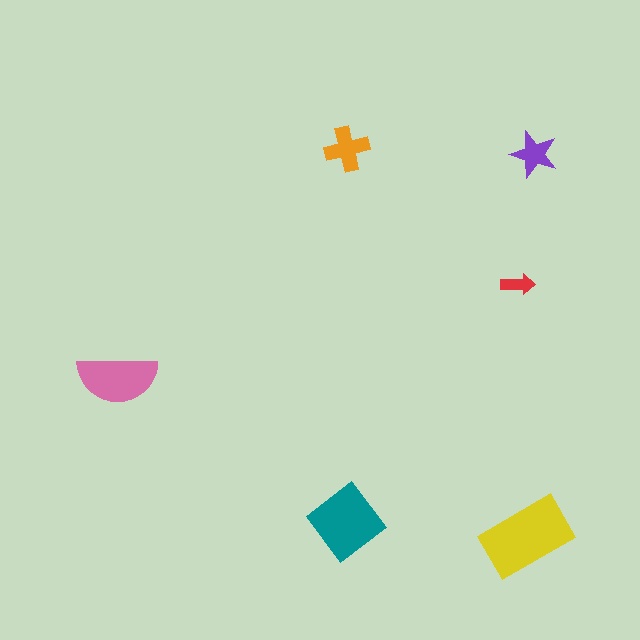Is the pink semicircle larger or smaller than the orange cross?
Larger.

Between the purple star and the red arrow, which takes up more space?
The purple star.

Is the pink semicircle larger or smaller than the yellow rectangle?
Smaller.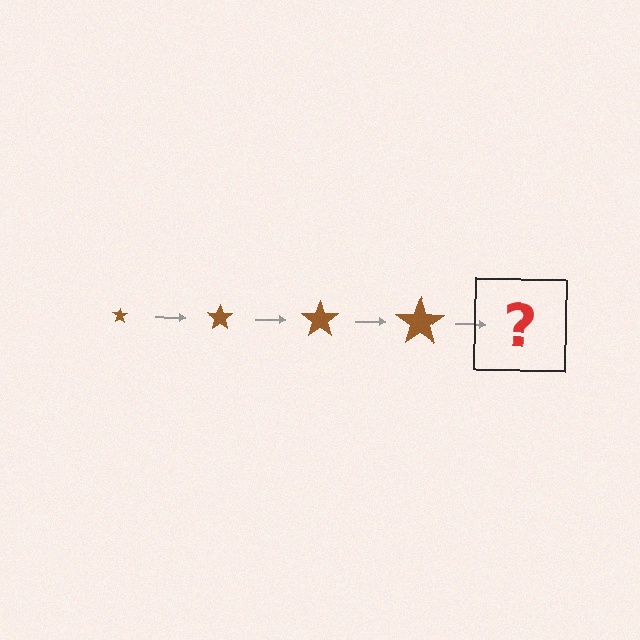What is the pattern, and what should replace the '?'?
The pattern is that the star gets progressively larger each step. The '?' should be a brown star, larger than the previous one.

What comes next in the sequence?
The next element should be a brown star, larger than the previous one.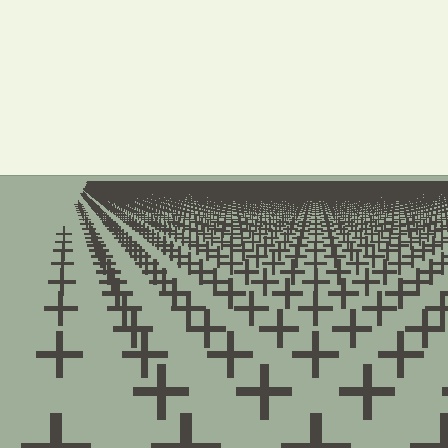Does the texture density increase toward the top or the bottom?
Density increases toward the top.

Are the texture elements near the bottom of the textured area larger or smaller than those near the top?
Larger. Near the bottom, elements are closer to the viewer and appear at a bigger on-screen size.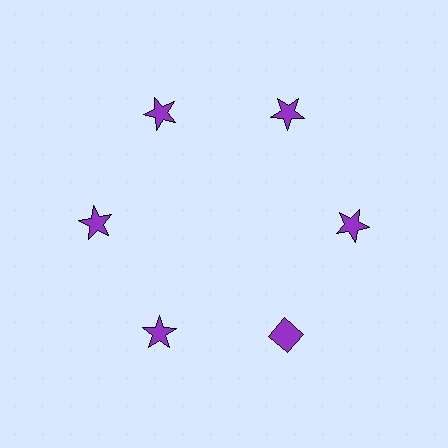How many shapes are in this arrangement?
There are 6 shapes arranged in a ring pattern.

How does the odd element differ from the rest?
It has a different shape: diamond instead of star.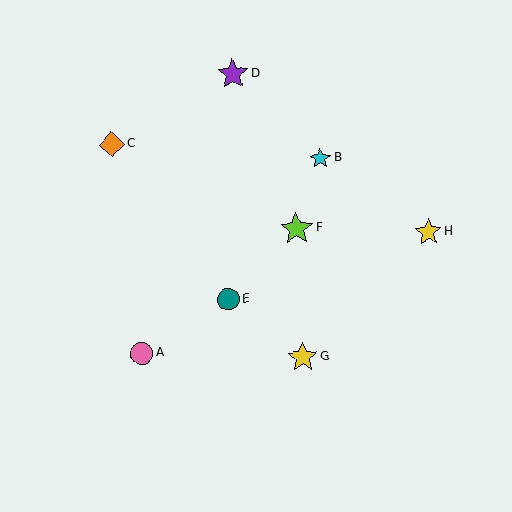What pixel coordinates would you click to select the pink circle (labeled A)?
Click at (142, 353) to select the pink circle A.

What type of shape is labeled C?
Shape C is an orange diamond.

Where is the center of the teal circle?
The center of the teal circle is at (228, 299).